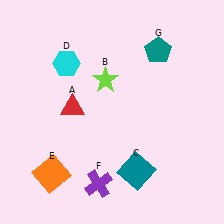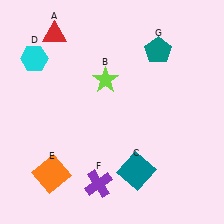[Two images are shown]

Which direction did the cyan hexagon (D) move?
The cyan hexagon (D) moved left.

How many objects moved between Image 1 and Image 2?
2 objects moved between the two images.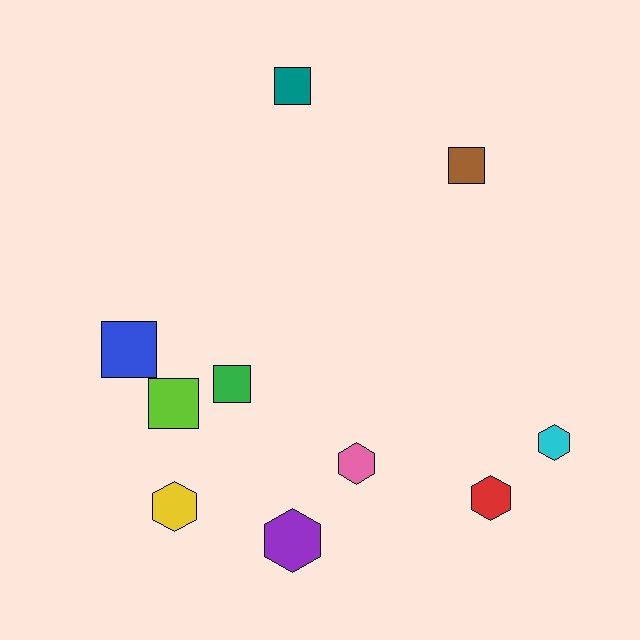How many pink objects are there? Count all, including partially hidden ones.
There is 1 pink object.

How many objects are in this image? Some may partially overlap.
There are 10 objects.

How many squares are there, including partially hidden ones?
There are 5 squares.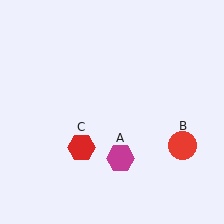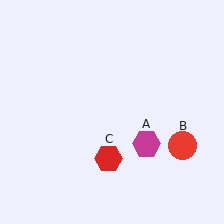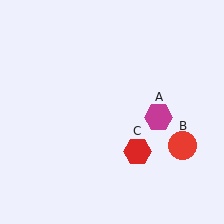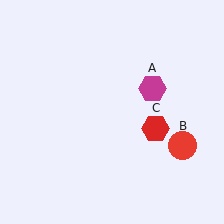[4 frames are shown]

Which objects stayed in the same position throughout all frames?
Red circle (object B) remained stationary.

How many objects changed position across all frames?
2 objects changed position: magenta hexagon (object A), red hexagon (object C).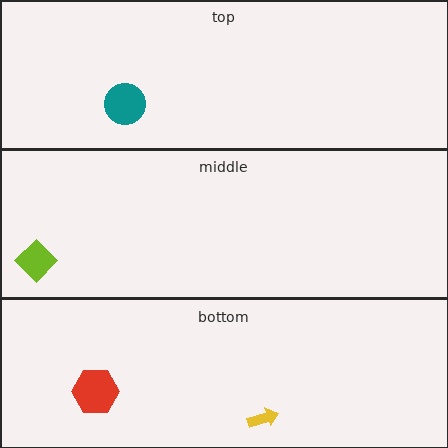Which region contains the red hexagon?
The bottom region.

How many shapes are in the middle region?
1.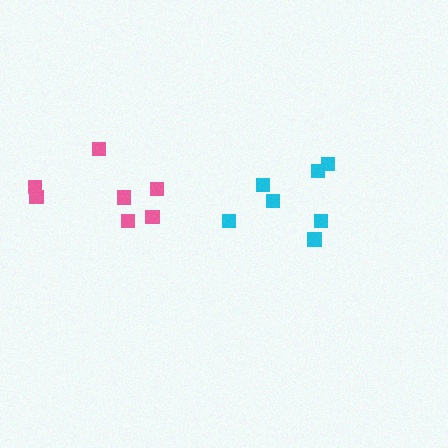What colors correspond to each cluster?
The clusters are colored: cyan, pink.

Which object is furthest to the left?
The pink cluster is leftmost.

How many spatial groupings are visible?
There are 2 spatial groupings.